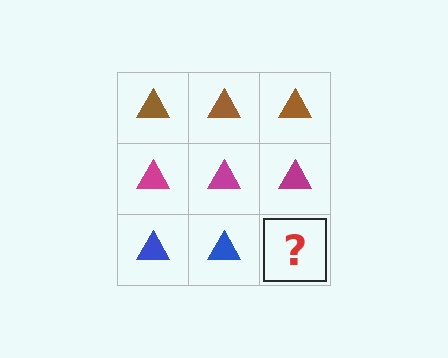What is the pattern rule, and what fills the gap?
The rule is that each row has a consistent color. The gap should be filled with a blue triangle.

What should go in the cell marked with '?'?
The missing cell should contain a blue triangle.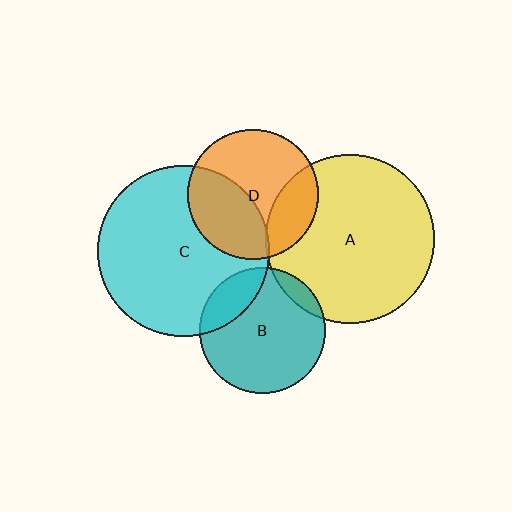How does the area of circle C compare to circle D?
Approximately 1.7 times.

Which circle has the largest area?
Circle C (cyan).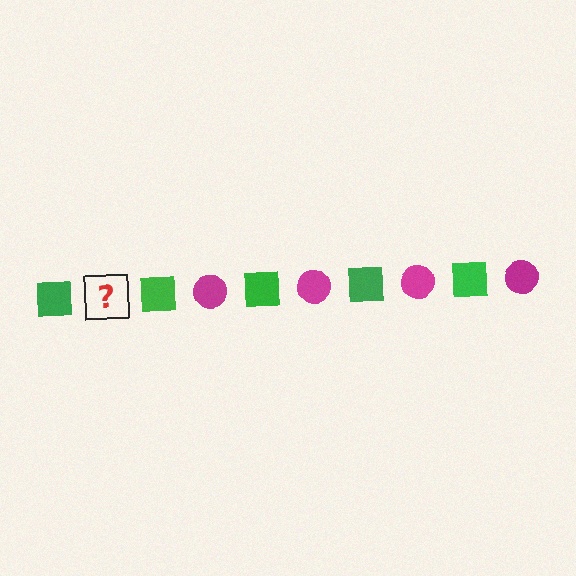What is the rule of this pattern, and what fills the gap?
The rule is that the pattern alternates between green square and magenta circle. The gap should be filled with a magenta circle.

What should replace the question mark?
The question mark should be replaced with a magenta circle.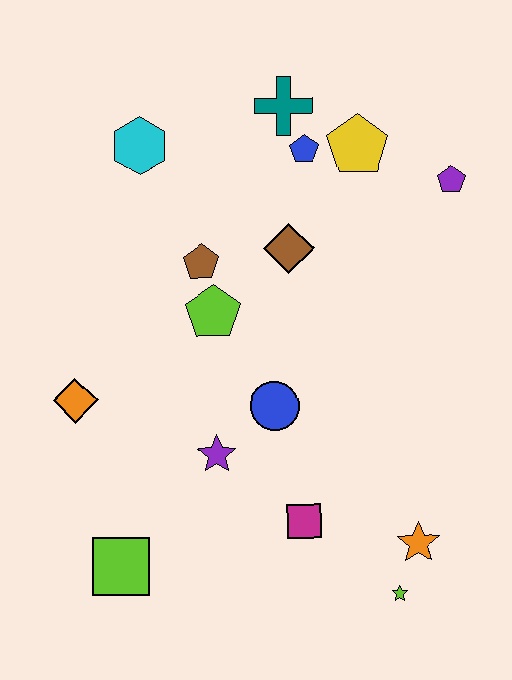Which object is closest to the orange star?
The lime star is closest to the orange star.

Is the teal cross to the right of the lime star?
No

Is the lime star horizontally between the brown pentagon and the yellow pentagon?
No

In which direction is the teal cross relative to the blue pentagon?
The teal cross is above the blue pentagon.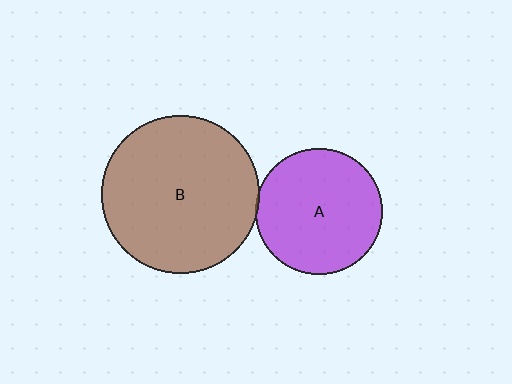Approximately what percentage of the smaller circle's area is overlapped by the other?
Approximately 5%.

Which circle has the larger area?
Circle B (brown).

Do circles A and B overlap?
Yes.